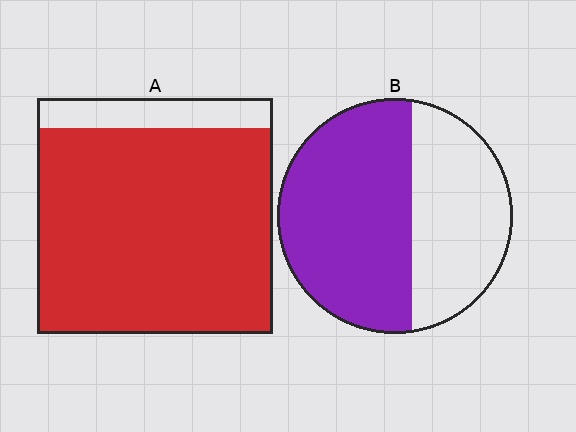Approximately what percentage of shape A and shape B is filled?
A is approximately 85% and B is approximately 60%.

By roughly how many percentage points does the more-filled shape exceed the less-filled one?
By roughly 30 percentage points (A over B).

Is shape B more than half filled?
Yes.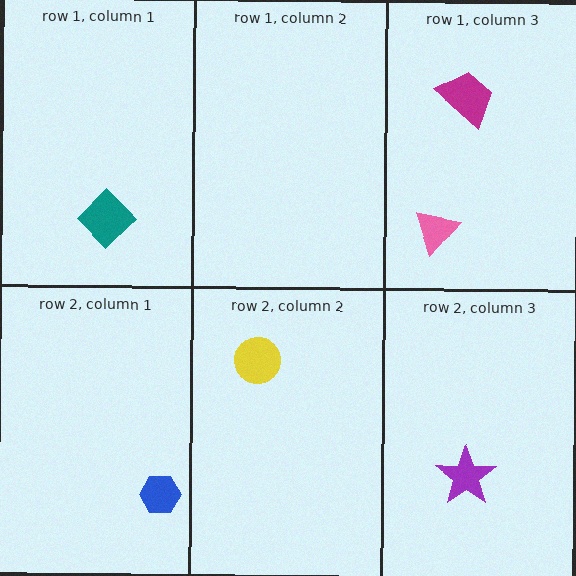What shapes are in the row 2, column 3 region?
The purple star.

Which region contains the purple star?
The row 2, column 3 region.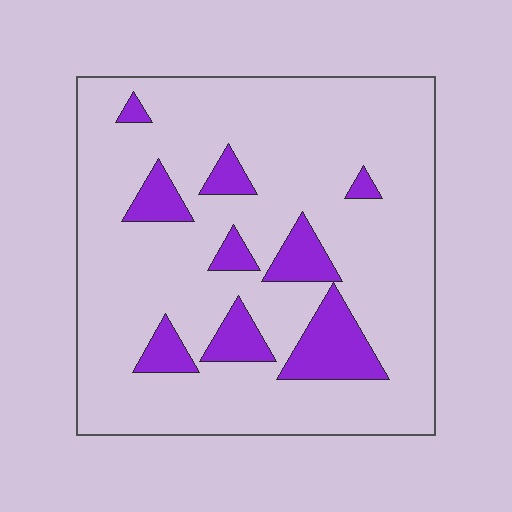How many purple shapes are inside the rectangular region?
9.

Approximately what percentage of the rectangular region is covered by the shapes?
Approximately 15%.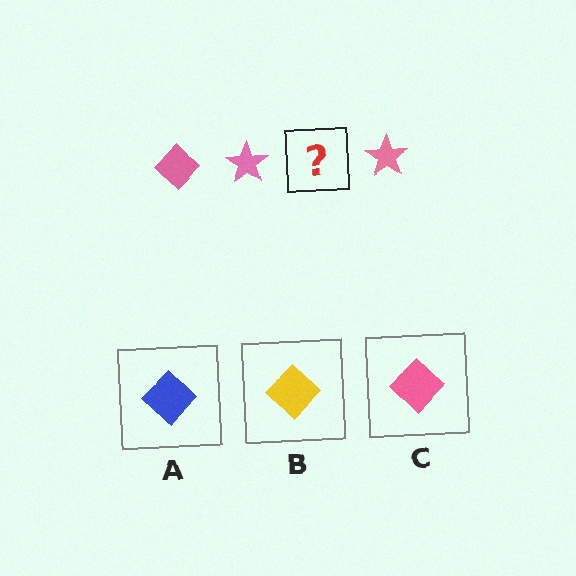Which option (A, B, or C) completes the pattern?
C.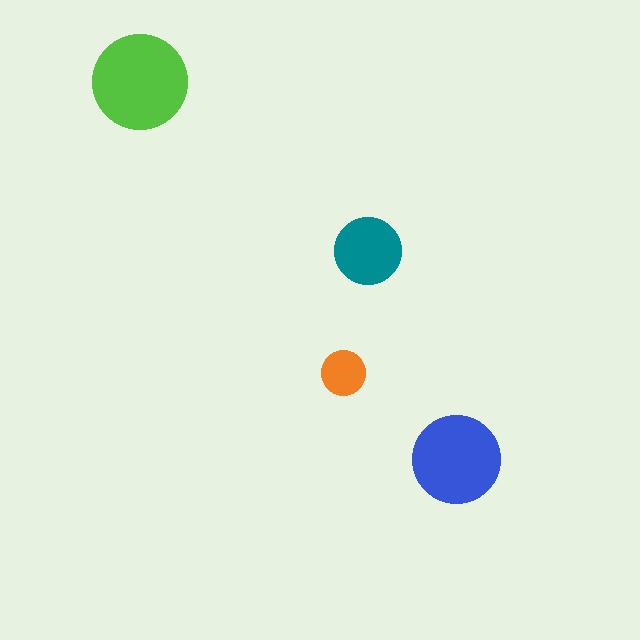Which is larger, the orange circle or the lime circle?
The lime one.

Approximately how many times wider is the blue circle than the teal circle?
About 1.5 times wider.